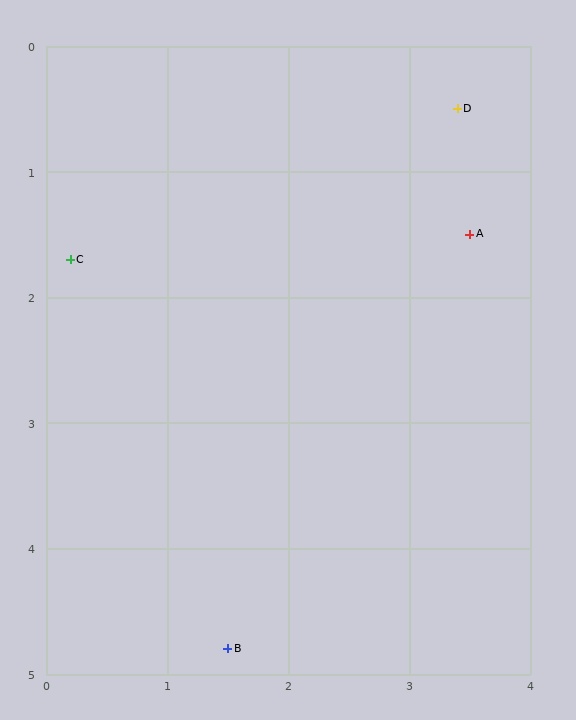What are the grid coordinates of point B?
Point B is at approximately (1.5, 4.8).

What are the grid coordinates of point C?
Point C is at approximately (0.2, 1.7).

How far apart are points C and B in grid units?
Points C and B are about 3.4 grid units apart.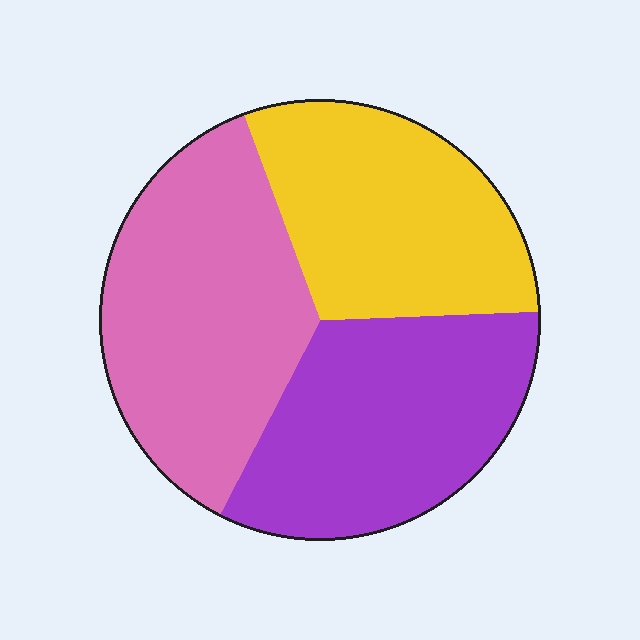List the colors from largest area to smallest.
From largest to smallest: pink, purple, yellow.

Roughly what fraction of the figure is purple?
Purple covers roughly 35% of the figure.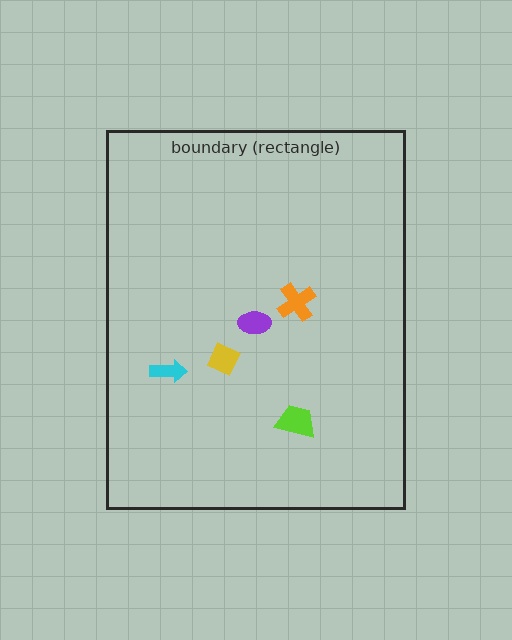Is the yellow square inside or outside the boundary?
Inside.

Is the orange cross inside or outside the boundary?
Inside.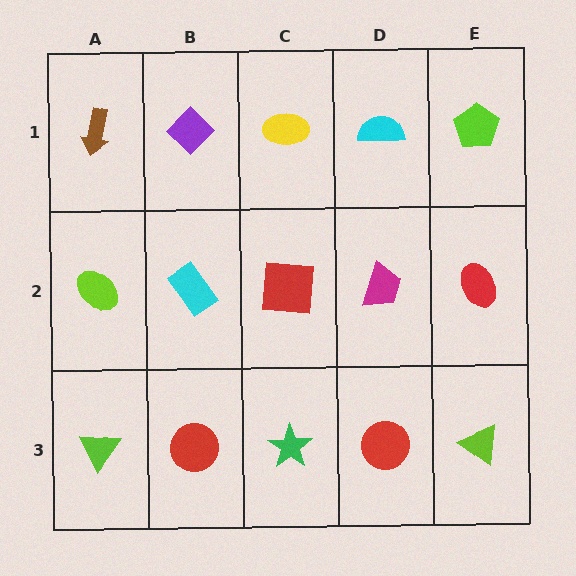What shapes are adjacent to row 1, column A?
A lime ellipse (row 2, column A), a purple diamond (row 1, column B).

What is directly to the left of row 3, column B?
A lime triangle.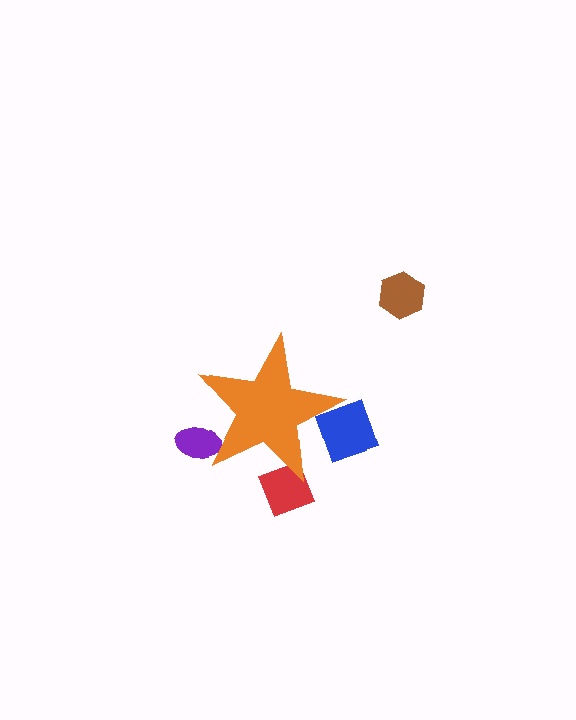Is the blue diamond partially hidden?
Yes, the blue diamond is partially hidden behind the orange star.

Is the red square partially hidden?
Yes, the red square is partially hidden behind the orange star.